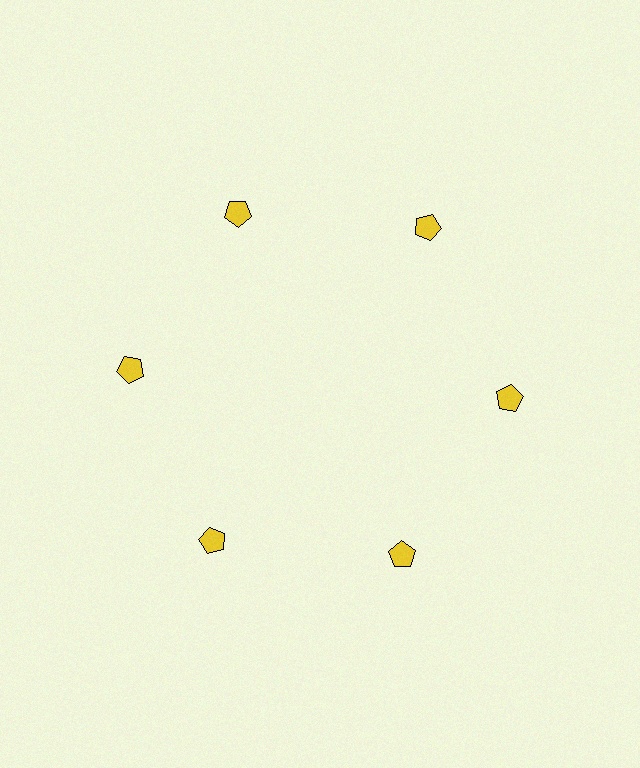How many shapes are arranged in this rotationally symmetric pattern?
There are 6 shapes, arranged in 6 groups of 1.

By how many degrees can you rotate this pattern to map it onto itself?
The pattern maps onto itself every 60 degrees of rotation.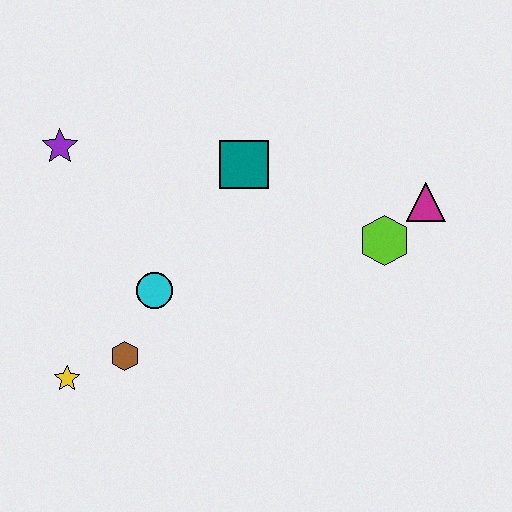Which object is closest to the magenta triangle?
The lime hexagon is closest to the magenta triangle.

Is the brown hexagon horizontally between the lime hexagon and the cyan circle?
No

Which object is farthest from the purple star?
The magenta triangle is farthest from the purple star.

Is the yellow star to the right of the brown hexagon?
No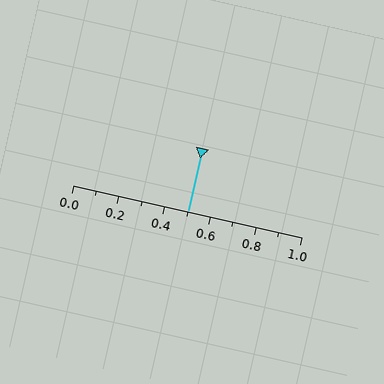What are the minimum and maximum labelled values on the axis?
The axis runs from 0.0 to 1.0.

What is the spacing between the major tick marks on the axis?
The major ticks are spaced 0.2 apart.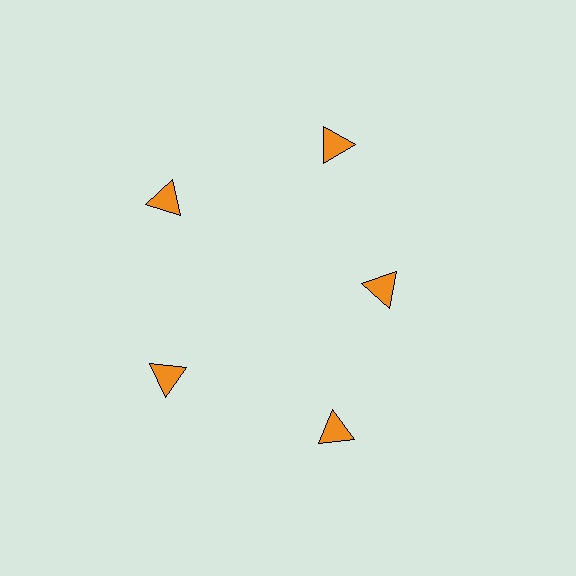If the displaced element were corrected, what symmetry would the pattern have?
It would have 5-fold rotational symmetry — the pattern would map onto itself every 72 degrees.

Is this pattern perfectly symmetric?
No. The 5 orange triangles are arranged in a ring, but one element near the 3 o'clock position is pulled inward toward the center, breaking the 5-fold rotational symmetry.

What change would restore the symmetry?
The symmetry would be restored by moving it outward, back onto the ring so that all 5 triangles sit at equal angles and equal distance from the center.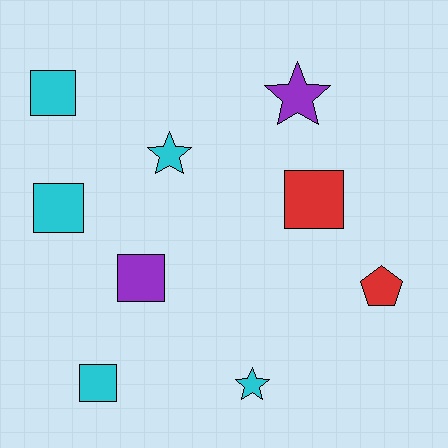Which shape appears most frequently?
Square, with 5 objects.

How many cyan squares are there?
There are 3 cyan squares.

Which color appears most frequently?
Cyan, with 5 objects.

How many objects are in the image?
There are 9 objects.